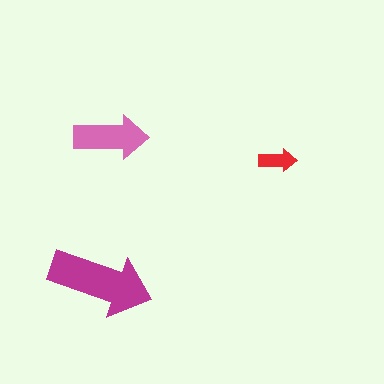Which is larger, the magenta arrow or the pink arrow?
The magenta one.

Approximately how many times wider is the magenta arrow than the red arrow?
About 2.5 times wider.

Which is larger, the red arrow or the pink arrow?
The pink one.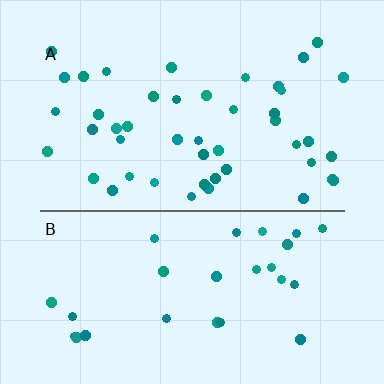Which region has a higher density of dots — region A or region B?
A (the top).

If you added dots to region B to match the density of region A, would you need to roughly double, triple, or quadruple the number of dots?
Approximately double.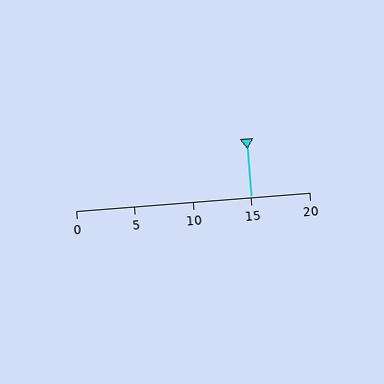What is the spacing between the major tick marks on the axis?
The major ticks are spaced 5 apart.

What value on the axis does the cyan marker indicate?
The marker indicates approximately 15.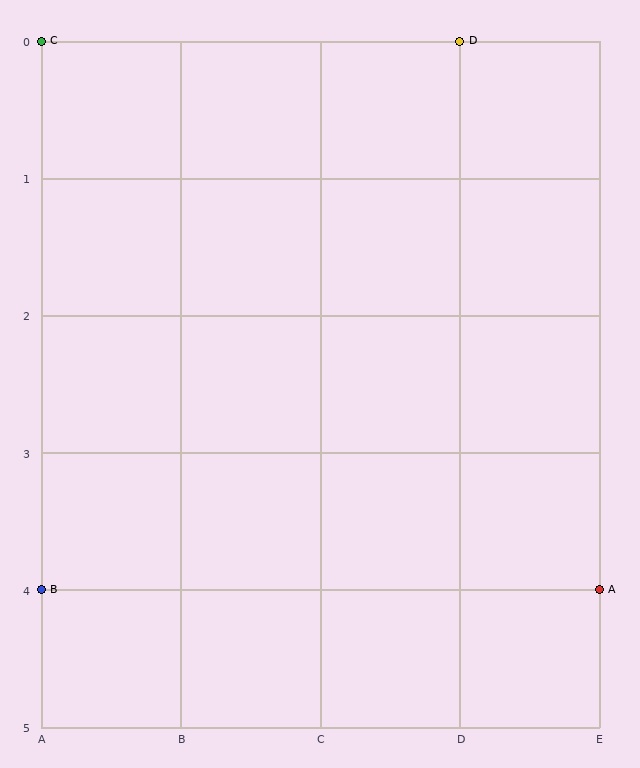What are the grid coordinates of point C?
Point C is at grid coordinates (A, 0).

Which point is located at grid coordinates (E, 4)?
Point A is at (E, 4).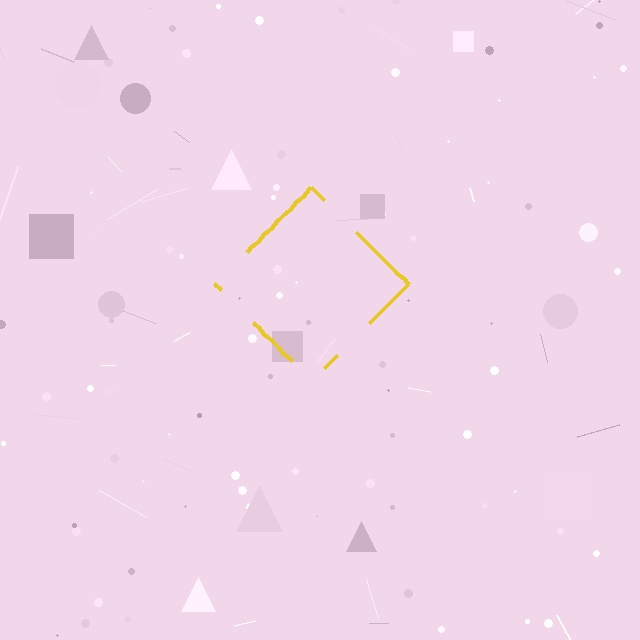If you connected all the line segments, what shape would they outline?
They would outline a diamond.